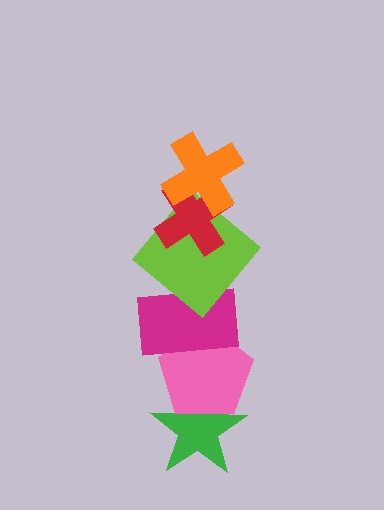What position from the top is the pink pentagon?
The pink pentagon is 5th from the top.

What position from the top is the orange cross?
The orange cross is 1st from the top.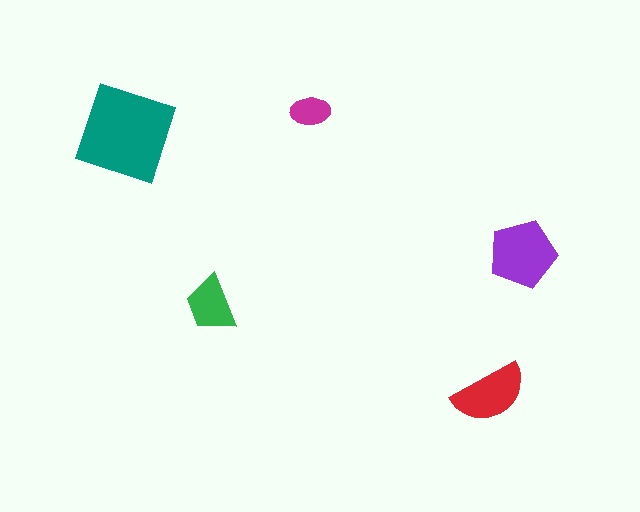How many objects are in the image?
There are 5 objects in the image.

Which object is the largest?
The teal diamond.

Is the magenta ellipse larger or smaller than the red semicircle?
Smaller.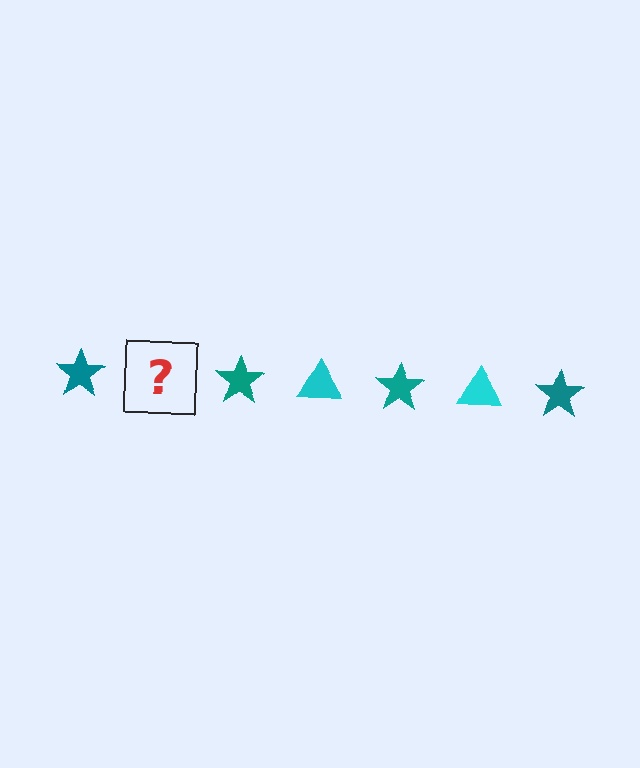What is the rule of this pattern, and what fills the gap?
The rule is that the pattern alternates between teal star and cyan triangle. The gap should be filled with a cyan triangle.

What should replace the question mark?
The question mark should be replaced with a cyan triangle.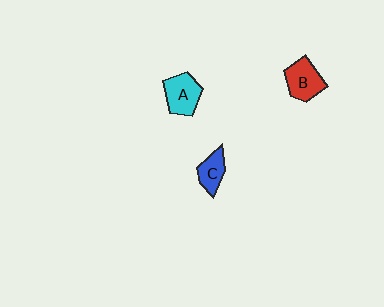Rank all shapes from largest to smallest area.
From largest to smallest: A (cyan), B (red), C (blue).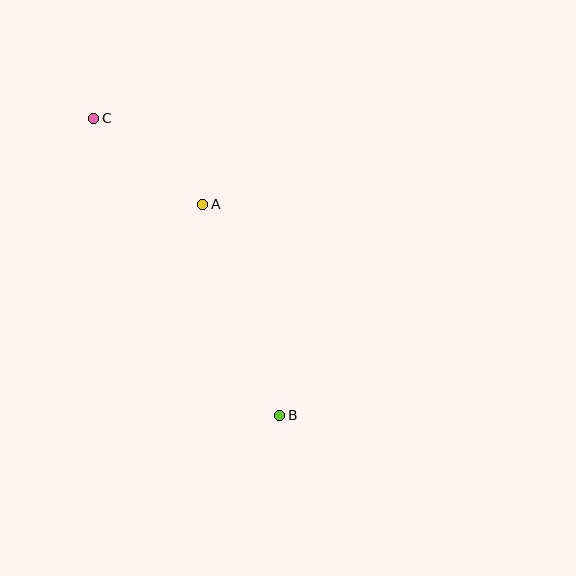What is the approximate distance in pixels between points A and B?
The distance between A and B is approximately 224 pixels.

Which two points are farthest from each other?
Points B and C are farthest from each other.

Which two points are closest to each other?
Points A and C are closest to each other.